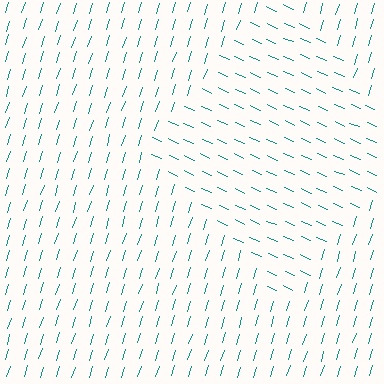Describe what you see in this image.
The image is filled with small teal line segments. A diamond region in the image has lines oriented differently from the surrounding lines, creating a visible texture boundary.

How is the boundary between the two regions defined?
The boundary is defined purely by a change in line orientation (approximately 83 degrees difference). All lines are the same color and thickness.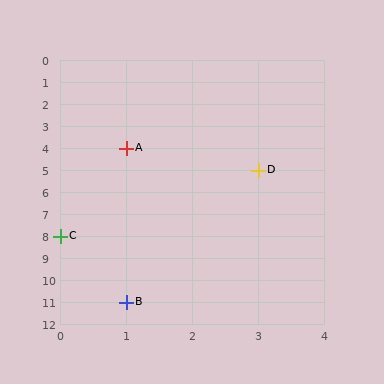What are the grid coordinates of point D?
Point D is at grid coordinates (3, 5).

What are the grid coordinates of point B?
Point B is at grid coordinates (1, 11).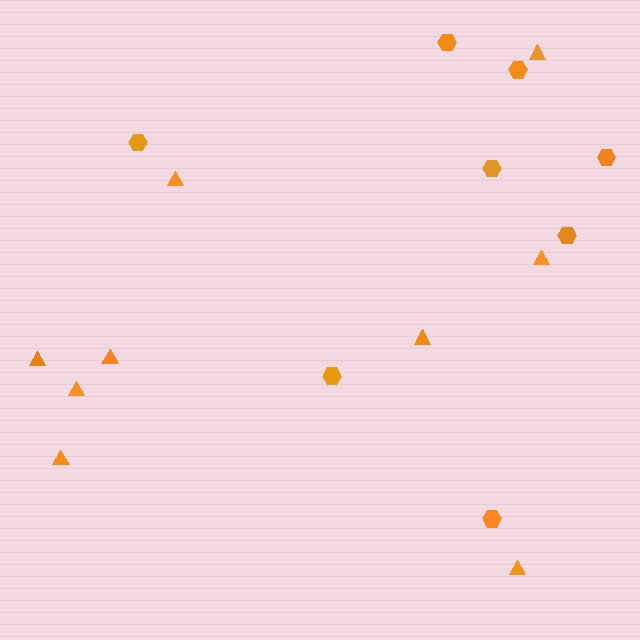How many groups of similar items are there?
There are 2 groups: one group of hexagons (8) and one group of triangles (9).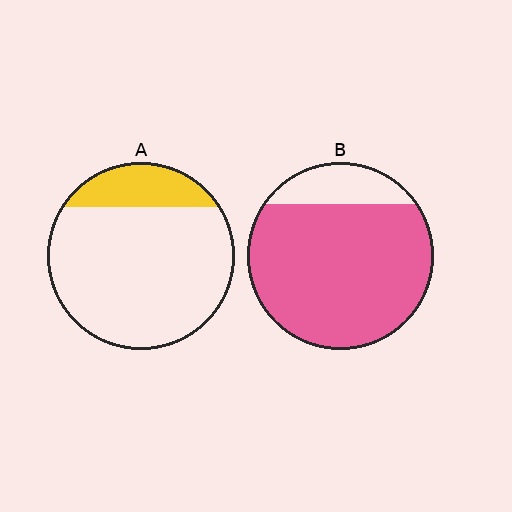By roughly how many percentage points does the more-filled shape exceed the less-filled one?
By roughly 65 percentage points (B over A).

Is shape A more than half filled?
No.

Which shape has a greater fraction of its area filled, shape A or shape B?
Shape B.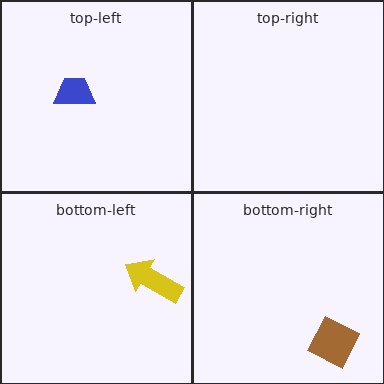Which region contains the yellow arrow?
The bottom-left region.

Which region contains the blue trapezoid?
The top-left region.